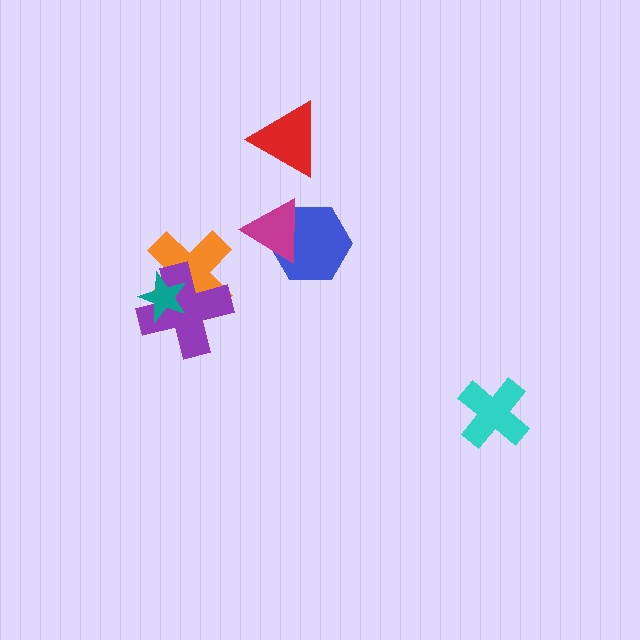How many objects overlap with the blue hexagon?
1 object overlaps with the blue hexagon.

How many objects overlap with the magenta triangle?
1 object overlaps with the magenta triangle.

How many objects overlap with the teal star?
2 objects overlap with the teal star.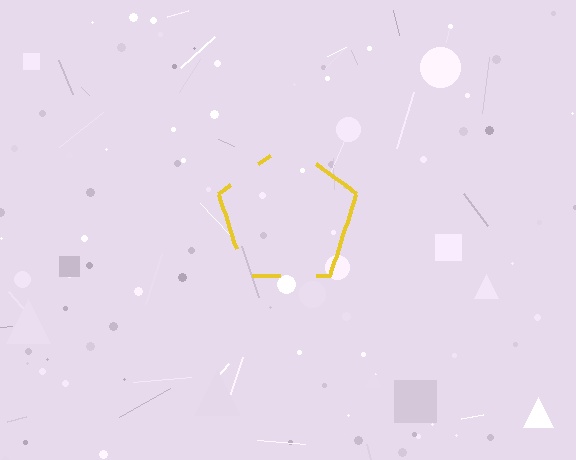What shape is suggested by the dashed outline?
The dashed outline suggests a pentagon.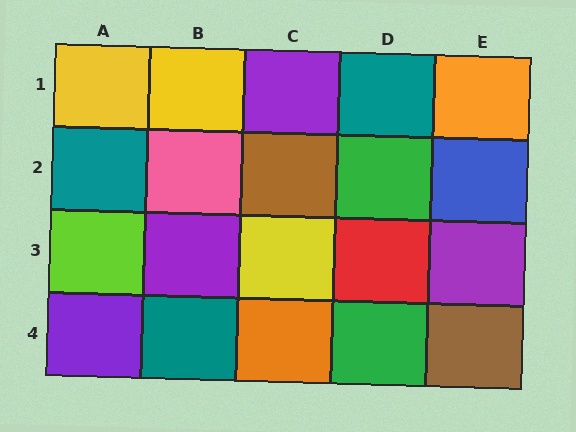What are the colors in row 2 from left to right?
Teal, pink, brown, green, blue.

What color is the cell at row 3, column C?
Yellow.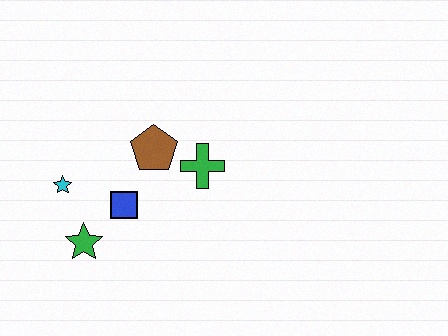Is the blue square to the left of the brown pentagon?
Yes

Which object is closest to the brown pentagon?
The green cross is closest to the brown pentagon.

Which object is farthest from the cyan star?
The green cross is farthest from the cyan star.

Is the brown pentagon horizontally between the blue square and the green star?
No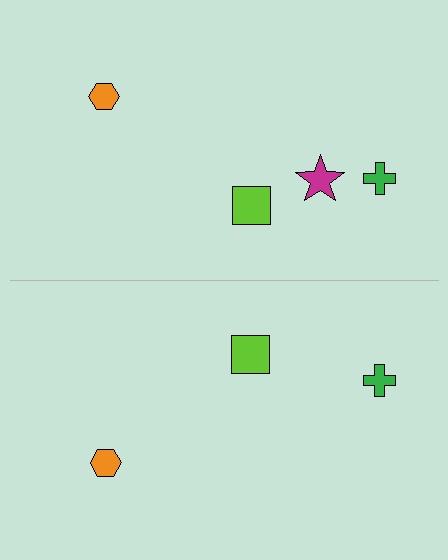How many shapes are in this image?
There are 7 shapes in this image.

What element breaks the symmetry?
A magenta star is missing from the bottom side.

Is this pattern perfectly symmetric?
No, the pattern is not perfectly symmetric. A magenta star is missing from the bottom side.